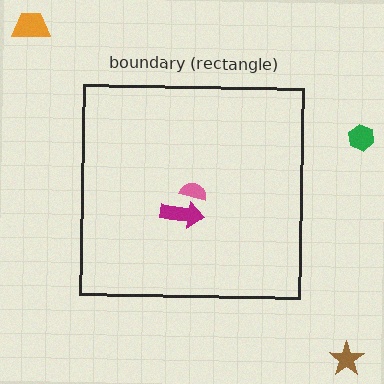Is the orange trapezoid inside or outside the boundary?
Outside.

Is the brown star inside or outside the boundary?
Outside.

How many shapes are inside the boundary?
2 inside, 3 outside.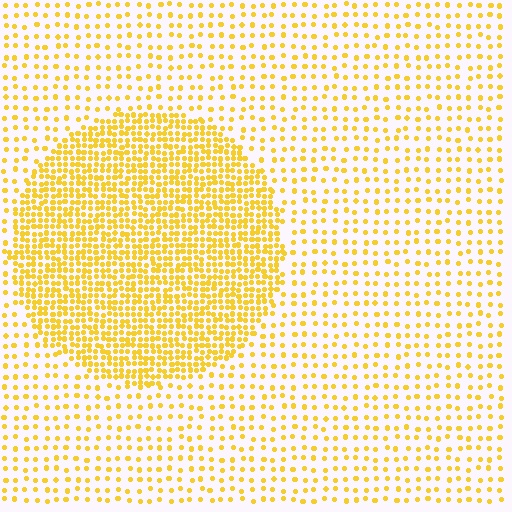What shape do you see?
I see a circle.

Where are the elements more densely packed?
The elements are more densely packed inside the circle boundary.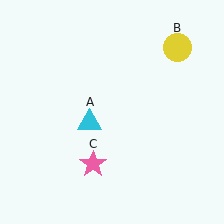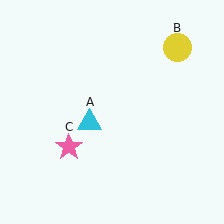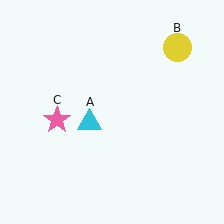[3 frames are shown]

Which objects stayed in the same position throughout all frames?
Cyan triangle (object A) and yellow circle (object B) remained stationary.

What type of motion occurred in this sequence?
The pink star (object C) rotated clockwise around the center of the scene.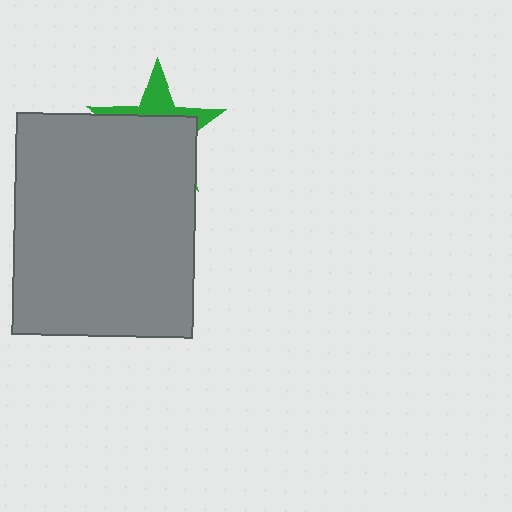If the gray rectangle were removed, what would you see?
You would see the complete green star.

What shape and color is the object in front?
The object in front is a gray rectangle.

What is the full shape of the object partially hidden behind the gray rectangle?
The partially hidden object is a green star.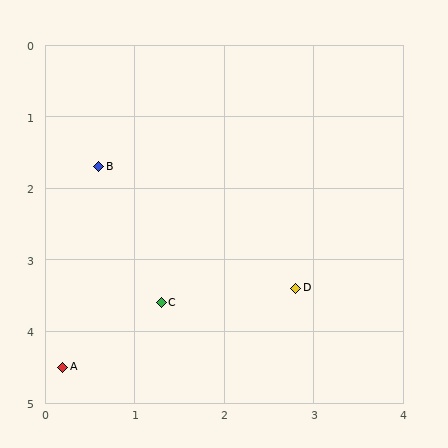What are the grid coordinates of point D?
Point D is at approximately (2.8, 3.4).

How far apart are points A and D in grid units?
Points A and D are about 2.8 grid units apart.